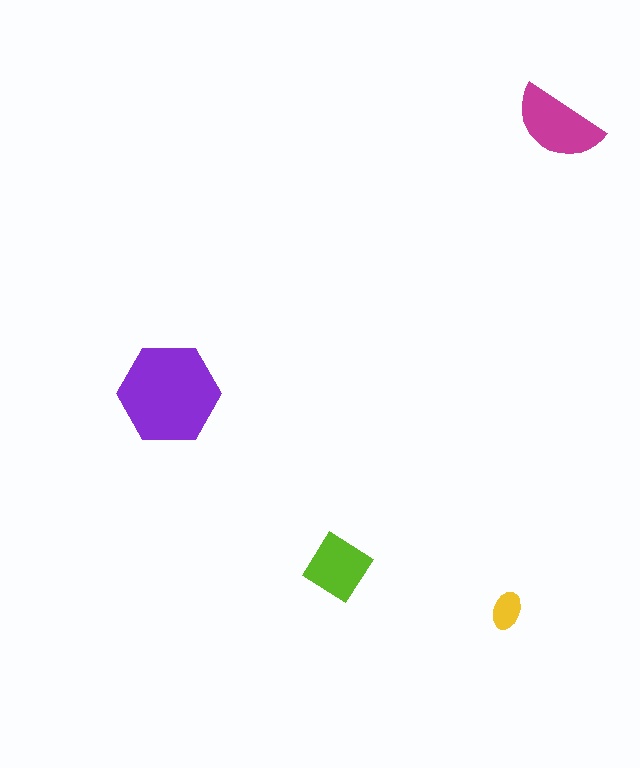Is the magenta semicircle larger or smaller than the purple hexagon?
Smaller.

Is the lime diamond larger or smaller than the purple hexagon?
Smaller.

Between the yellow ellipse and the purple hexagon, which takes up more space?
The purple hexagon.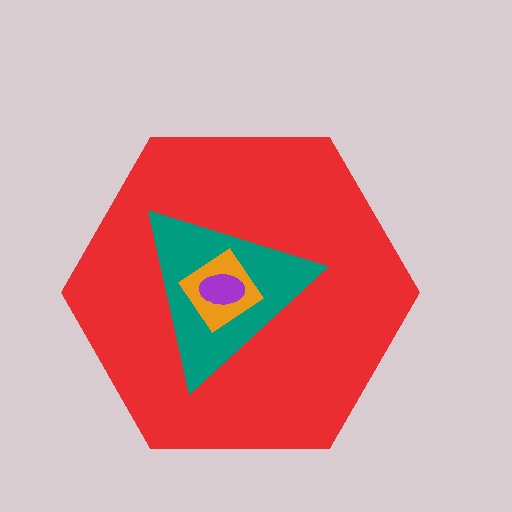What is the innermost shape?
The purple ellipse.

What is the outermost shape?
The red hexagon.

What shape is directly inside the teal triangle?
The orange diamond.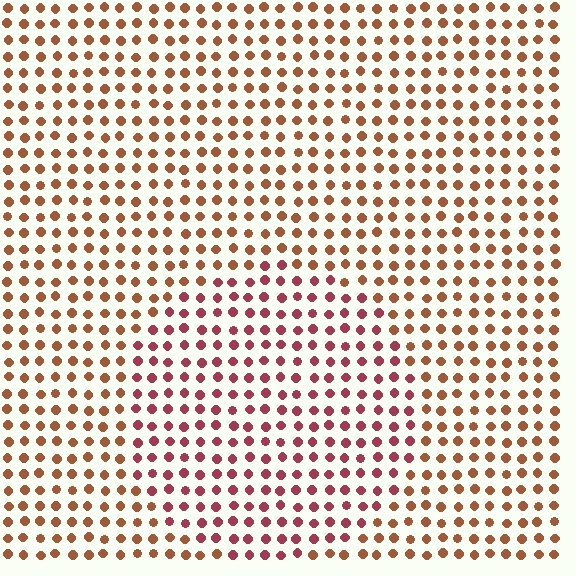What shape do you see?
I see a circle.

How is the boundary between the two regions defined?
The boundary is defined purely by a slight shift in hue (about 33 degrees). Spacing, size, and orientation are identical on both sides.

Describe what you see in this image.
The image is filled with small brown elements in a uniform arrangement. A circle-shaped region is visible where the elements are tinted to a slightly different hue, forming a subtle color boundary.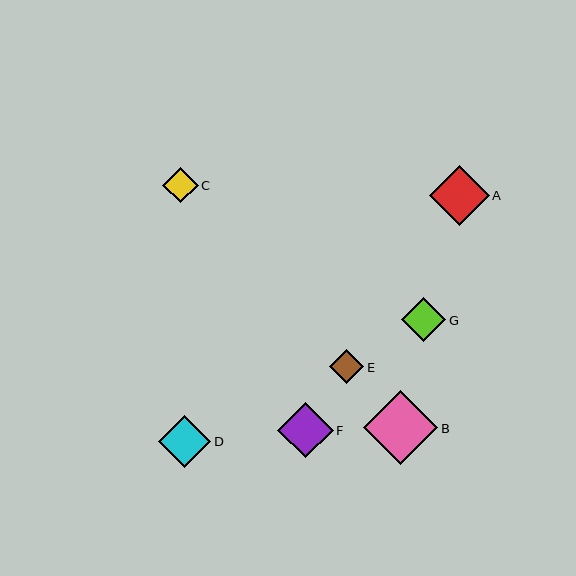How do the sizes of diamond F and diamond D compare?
Diamond F and diamond D are approximately the same size.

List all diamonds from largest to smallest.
From largest to smallest: B, A, F, D, G, C, E.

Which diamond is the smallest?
Diamond E is the smallest with a size of approximately 34 pixels.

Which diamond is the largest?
Diamond B is the largest with a size of approximately 74 pixels.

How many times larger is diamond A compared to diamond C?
Diamond A is approximately 1.7 times the size of diamond C.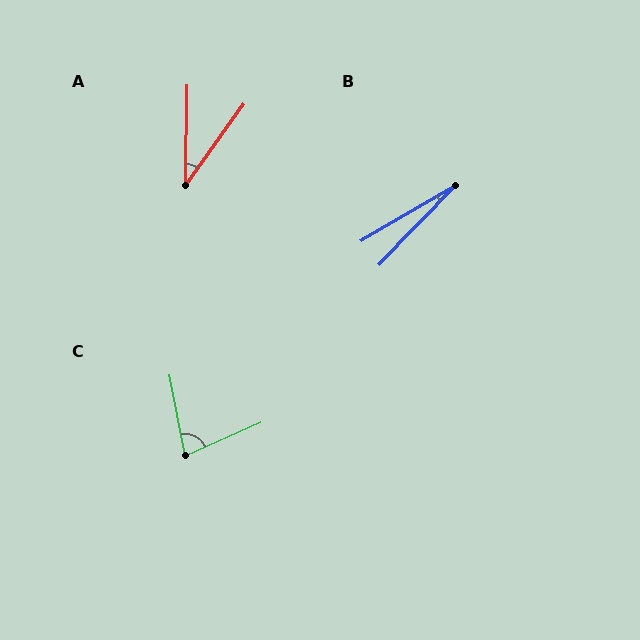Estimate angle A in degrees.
Approximately 34 degrees.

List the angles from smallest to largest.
B (16°), A (34°), C (77°).